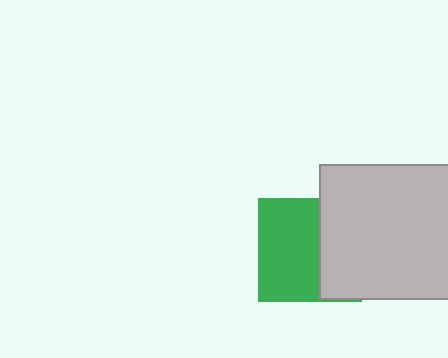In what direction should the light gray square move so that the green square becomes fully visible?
The light gray square should move right. That is the shortest direction to clear the overlap and leave the green square fully visible.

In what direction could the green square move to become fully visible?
The green square could move left. That would shift it out from behind the light gray square entirely.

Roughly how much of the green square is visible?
About half of it is visible (roughly 60%).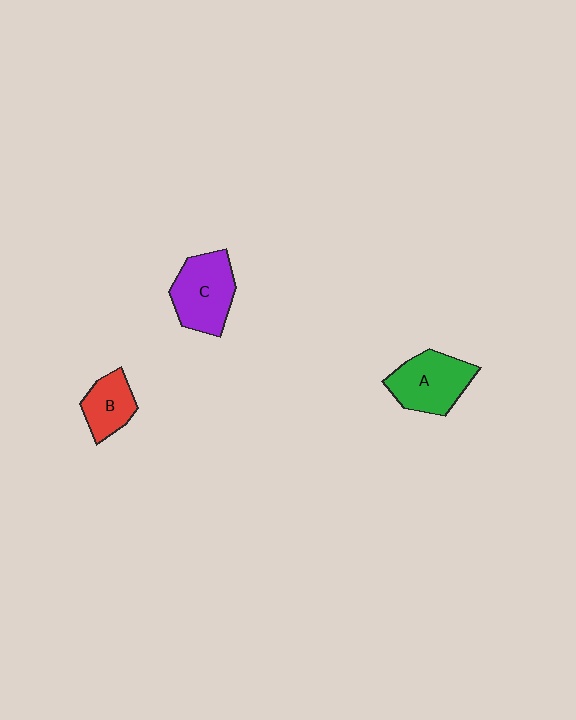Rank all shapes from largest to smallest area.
From largest to smallest: C (purple), A (green), B (red).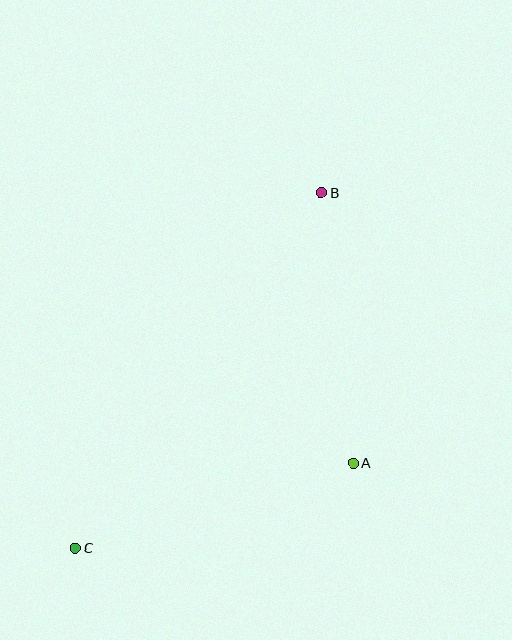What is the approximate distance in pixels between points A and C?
The distance between A and C is approximately 291 pixels.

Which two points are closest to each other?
Points A and B are closest to each other.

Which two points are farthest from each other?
Points B and C are farthest from each other.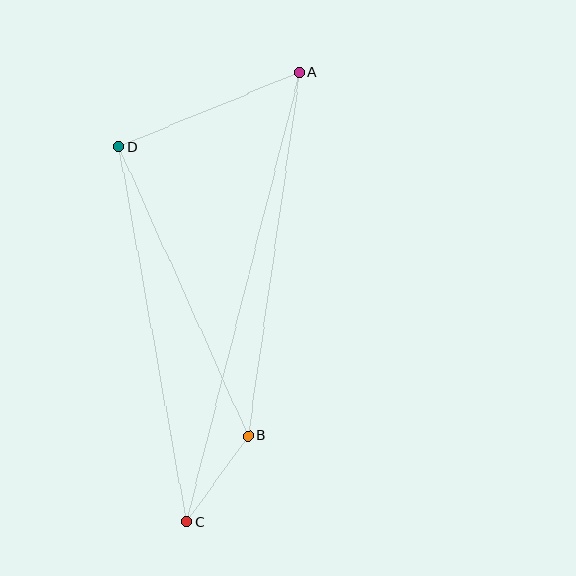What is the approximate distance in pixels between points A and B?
The distance between A and B is approximately 367 pixels.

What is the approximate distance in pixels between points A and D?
The distance between A and D is approximately 195 pixels.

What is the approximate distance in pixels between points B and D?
The distance between B and D is approximately 316 pixels.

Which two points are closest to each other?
Points B and C are closest to each other.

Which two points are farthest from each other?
Points A and C are farthest from each other.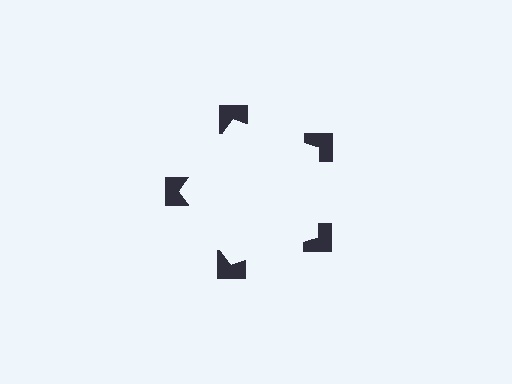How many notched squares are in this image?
There are 5 — one at each vertex of the illusory pentagon.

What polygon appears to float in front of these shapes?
An illusory pentagon — its edges are inferred from the aligned wedge cuts in the notched squares, not physically drawn.